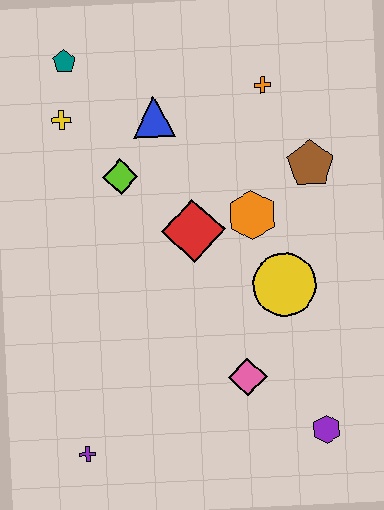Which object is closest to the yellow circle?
The orange hexagon is closest to the yellow circle.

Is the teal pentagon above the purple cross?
Yes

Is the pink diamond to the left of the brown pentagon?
Yes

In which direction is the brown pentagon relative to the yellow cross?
The brown pentagon is to the right of the yellow cross.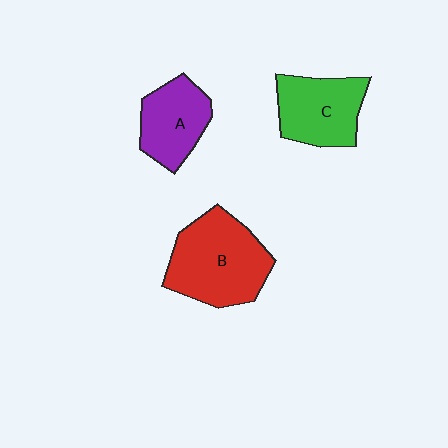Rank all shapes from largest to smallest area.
From largest to smallest: B (red), C (green), A (purple).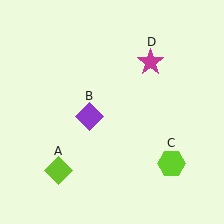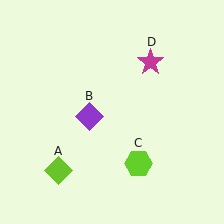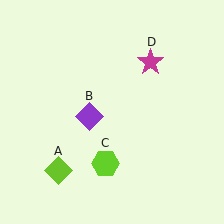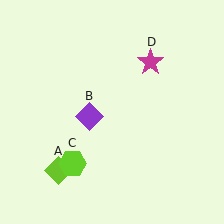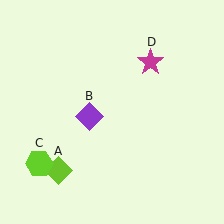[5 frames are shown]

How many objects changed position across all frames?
1 object changed position: lime hexagon (object C).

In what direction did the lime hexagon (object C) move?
The lime hexagon (object C) moved left.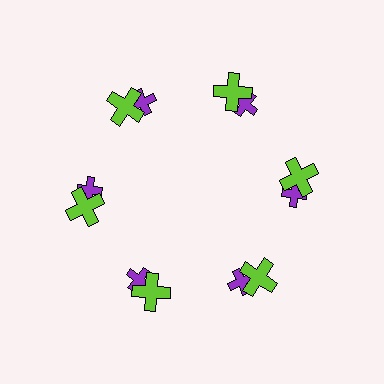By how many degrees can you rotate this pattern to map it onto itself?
The pattern maps onto itself every 60 degrees of rotation.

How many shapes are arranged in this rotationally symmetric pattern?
There are 12 shapes, arranged in 6 groups of 2.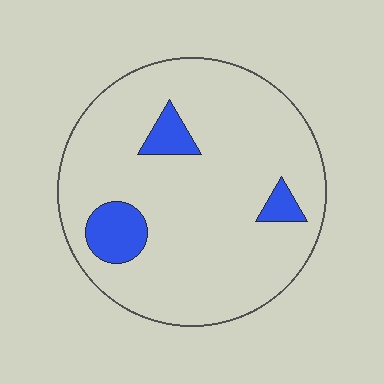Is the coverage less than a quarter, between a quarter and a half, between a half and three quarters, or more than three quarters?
Less than a quarter.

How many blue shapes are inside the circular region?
3.